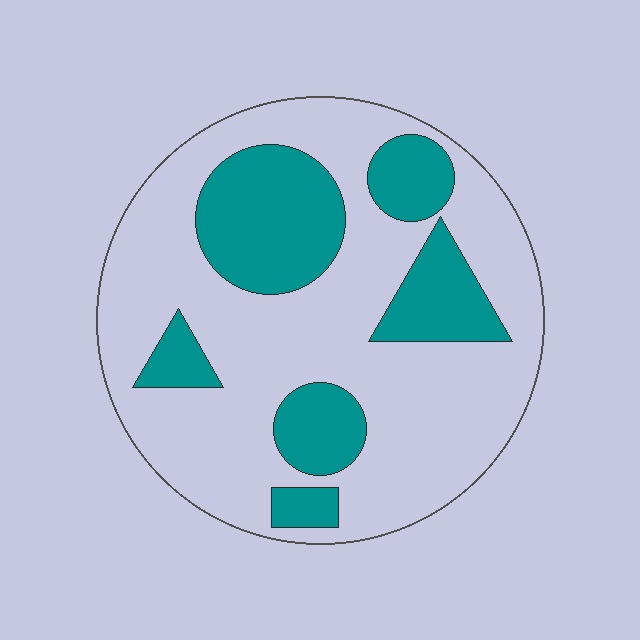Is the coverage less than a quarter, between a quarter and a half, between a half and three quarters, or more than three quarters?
Between a quarter and a half.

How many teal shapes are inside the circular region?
6.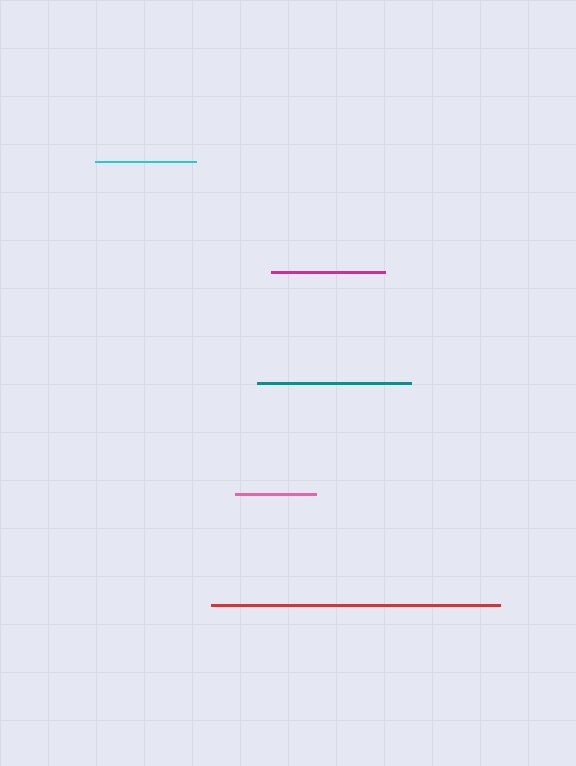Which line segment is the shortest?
The pink line is the shortest at approximately 82 pixels.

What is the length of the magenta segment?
The magenta segment is approximately 114 pixels long.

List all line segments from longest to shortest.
From longest to shortest: red, teal, magenta, cyan, pink.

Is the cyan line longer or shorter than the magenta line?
The magenta line is longer than the cyan line.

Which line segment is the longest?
The red line is the longest at approximately 289 pixels.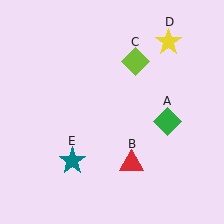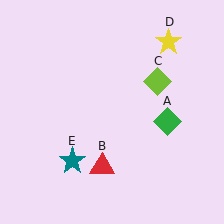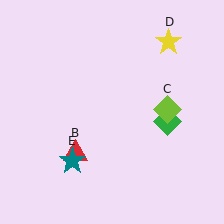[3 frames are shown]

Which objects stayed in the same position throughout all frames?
Green diamond (object A) and yellow star (object D) and teal star (object E) remained stationary.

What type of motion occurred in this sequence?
The red triangle (object B), lime diamond (object C) rotated clockwise around the center of the scene.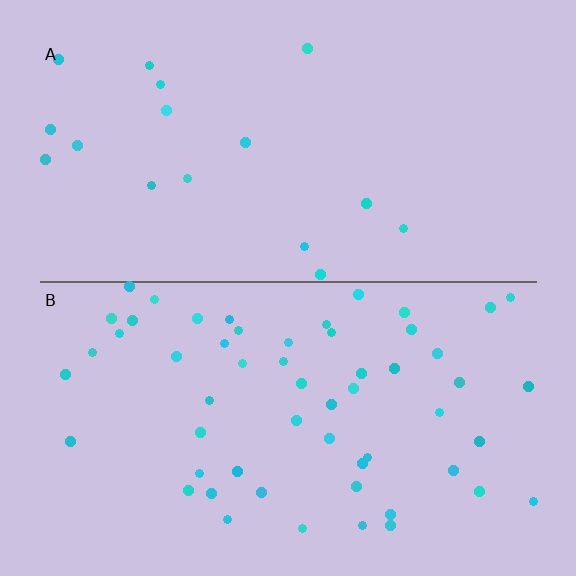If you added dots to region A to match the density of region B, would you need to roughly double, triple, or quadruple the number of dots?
Approximately triple.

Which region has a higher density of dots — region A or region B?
B (the bottom).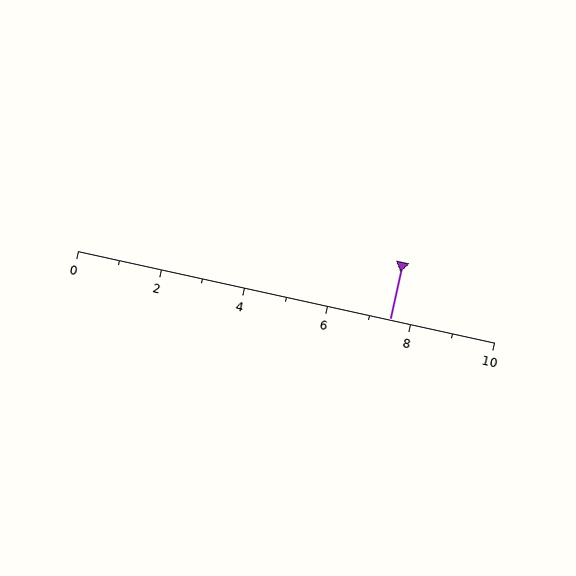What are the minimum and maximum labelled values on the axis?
The axis runs from 0 to 10.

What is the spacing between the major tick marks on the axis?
The major ticks are spaced 2 apart.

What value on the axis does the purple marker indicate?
The marker indicates approximately 7.5.